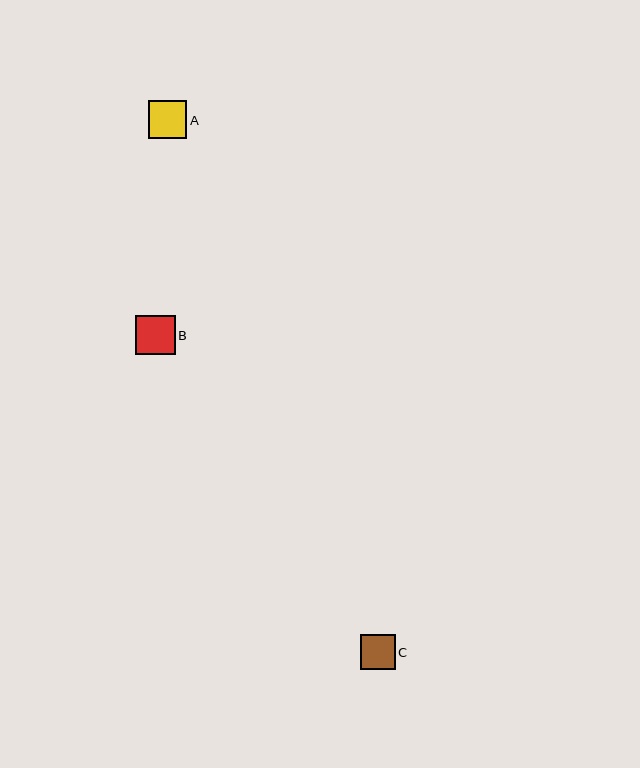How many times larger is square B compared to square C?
Square B is approximately 1.1 times the size of square C.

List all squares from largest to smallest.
From largest to smallest: B, A, C.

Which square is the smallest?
Square C is the smallest with a size of approximately 35 pixels.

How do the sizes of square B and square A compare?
Square B and square A are approximately the same size.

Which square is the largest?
Square B is the largest with a size of approximately 39 pixels.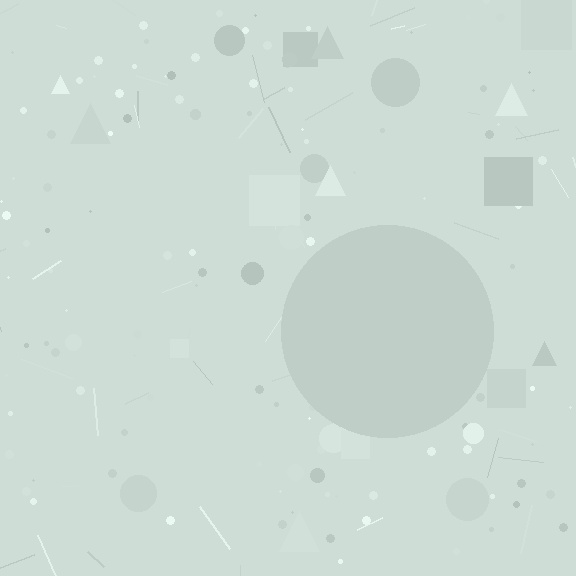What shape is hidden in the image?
A circle is hidden in the image.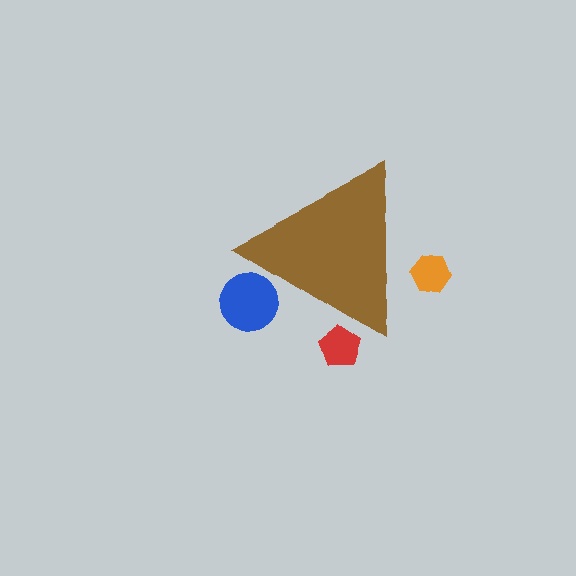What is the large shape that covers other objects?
A brown triangle.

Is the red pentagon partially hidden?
Yes, the red pentagon is partially hidden behind the brown triangle.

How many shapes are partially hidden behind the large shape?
3 shapes are partially hidden.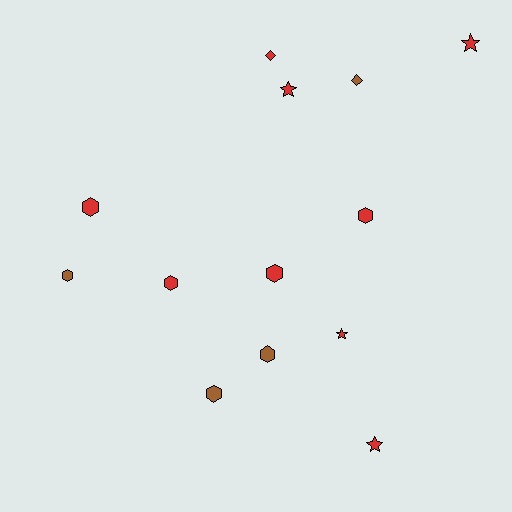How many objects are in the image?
There are 13 objects.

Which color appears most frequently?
Red, with 9 objects.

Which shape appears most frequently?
Hexagon, with 7 objects.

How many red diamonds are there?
There is 1 red diamond.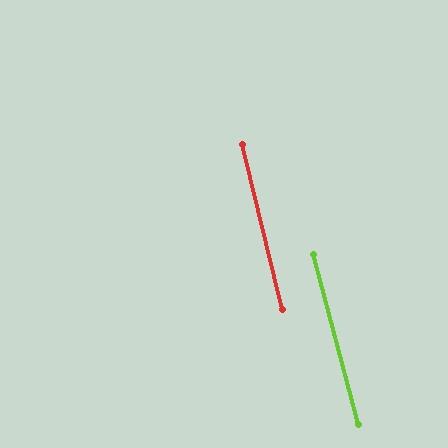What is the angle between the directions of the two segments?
Approximately 1 degree.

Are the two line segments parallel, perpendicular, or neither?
Parallel — their directions differ by only 1.1°.